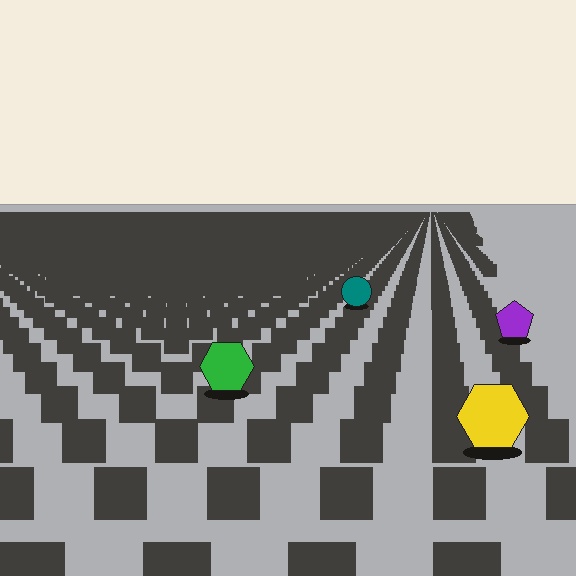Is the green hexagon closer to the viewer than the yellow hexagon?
No. The yellow hexagon is closer — you can tell from the texture gradient: the ground texture is coarser near it.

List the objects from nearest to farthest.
From nearest to farthest: the yellow hexagon, the green hexagon, the purple pentagon, the teal circle.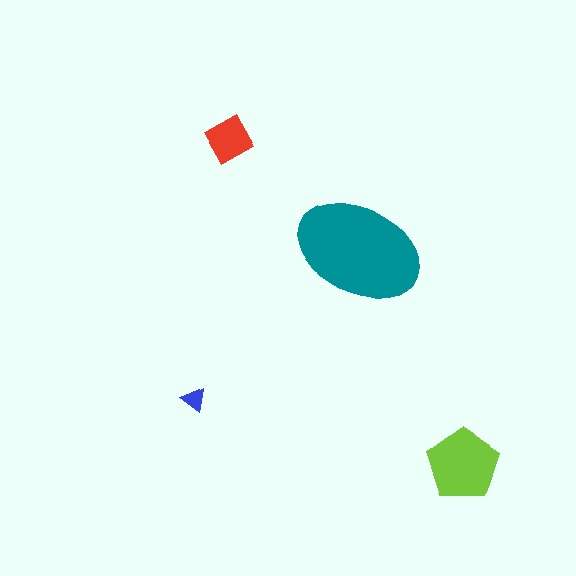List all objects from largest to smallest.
The teal ellipse, the lime pentagon, the red diamond, the blue triangle.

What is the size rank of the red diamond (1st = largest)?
3rd.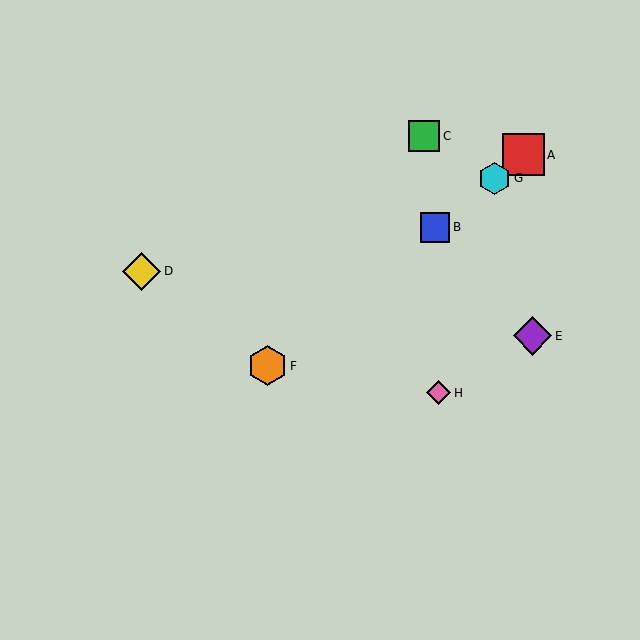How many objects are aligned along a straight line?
4 objects (A, B, F, G) are aligned along a straight line.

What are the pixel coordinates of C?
Object C is at (424, 136).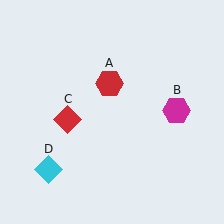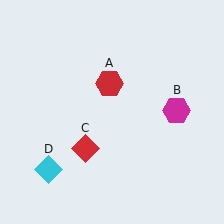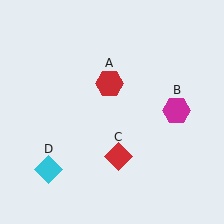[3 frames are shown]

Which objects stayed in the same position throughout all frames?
Red hexagon (object A) and magenta hexagon (object B) and cyan diamond (object D) remained stationary.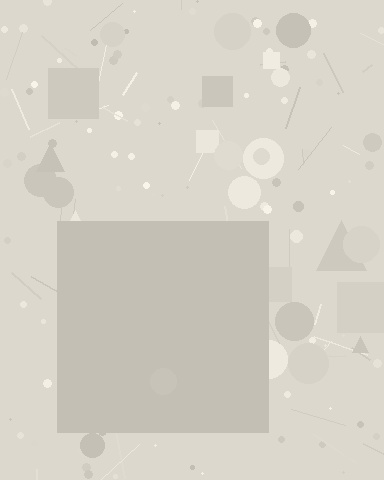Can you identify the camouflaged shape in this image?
The camouflaged shape is a square.